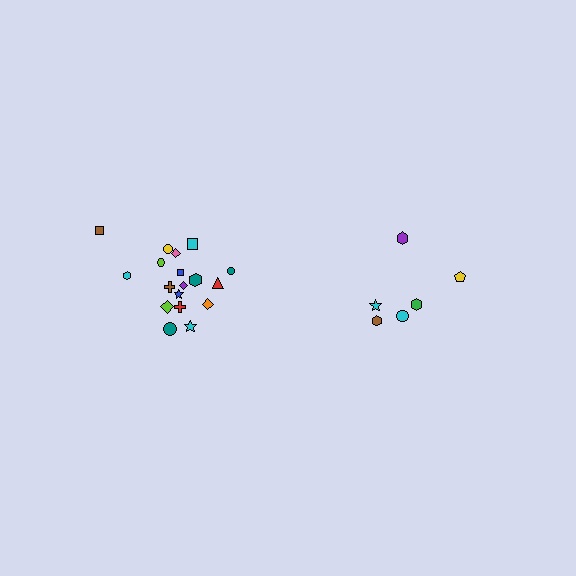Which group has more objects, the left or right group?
The left group.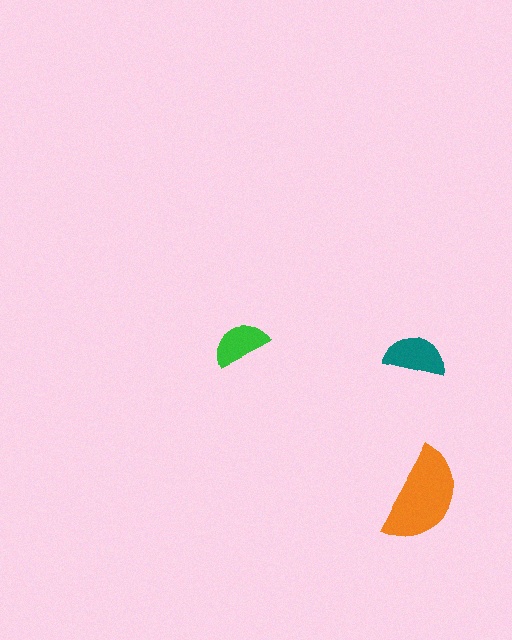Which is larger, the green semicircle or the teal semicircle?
The teal one.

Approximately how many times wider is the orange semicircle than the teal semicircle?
About 1.5 times wider.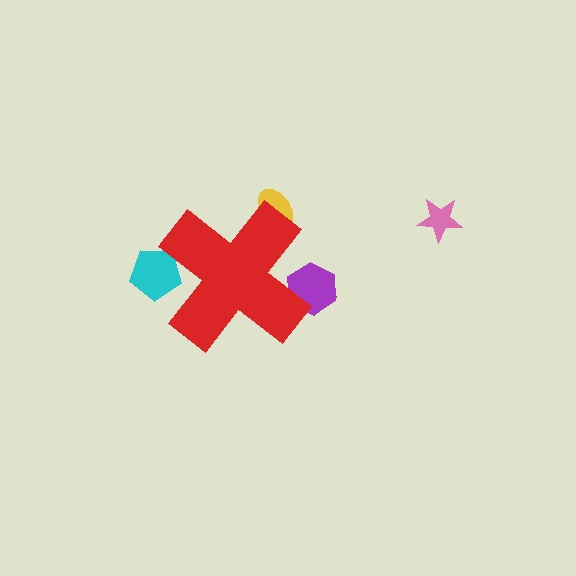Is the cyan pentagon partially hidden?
Yes, the cyan pentagon is partially hidden behind the red cross.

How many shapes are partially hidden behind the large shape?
4 shapes are partially hidden.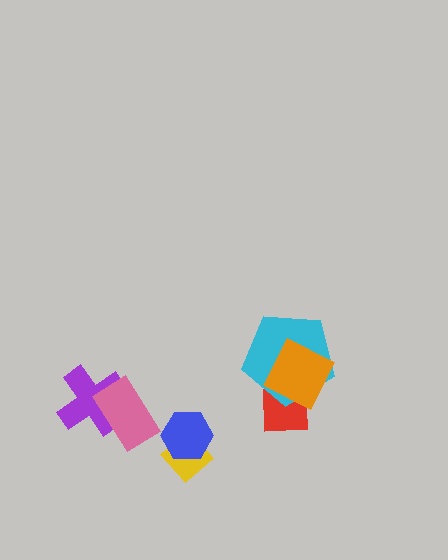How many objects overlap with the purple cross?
1 object overlaps with the purple cross.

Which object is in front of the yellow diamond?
The blue hexagon is in front of the yellow diamond.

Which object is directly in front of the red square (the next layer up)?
The cyan pentagon is directly in front of the red square.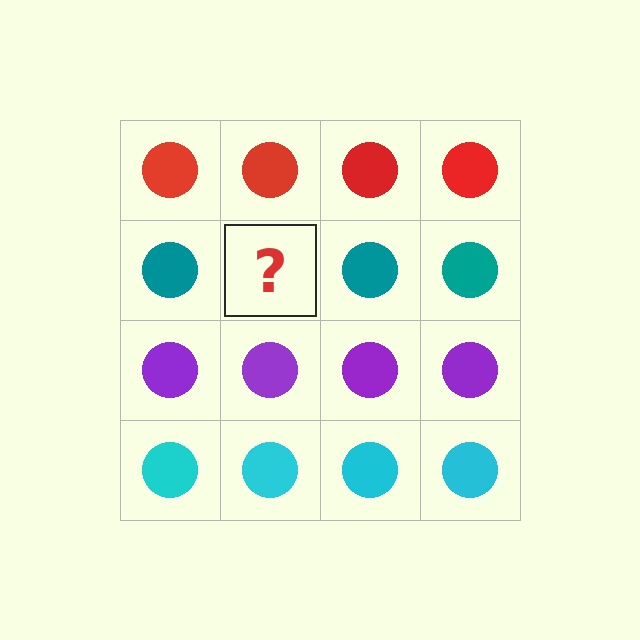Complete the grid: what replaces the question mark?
The question mark should be replaced with a teal circle.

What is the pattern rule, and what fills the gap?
The rule is that each row has a consistent color. The gap should be filled with a teal circle.